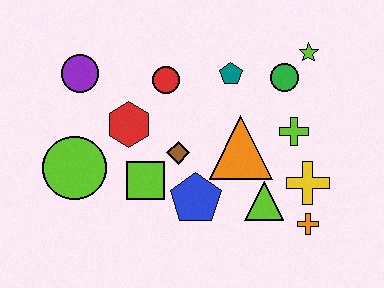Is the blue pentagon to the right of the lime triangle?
No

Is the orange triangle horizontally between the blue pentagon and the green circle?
Yes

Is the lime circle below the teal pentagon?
Yes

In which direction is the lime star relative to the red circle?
The lime star is to the right of the red circle.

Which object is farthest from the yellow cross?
The purple circle is farthest from the yellow cross.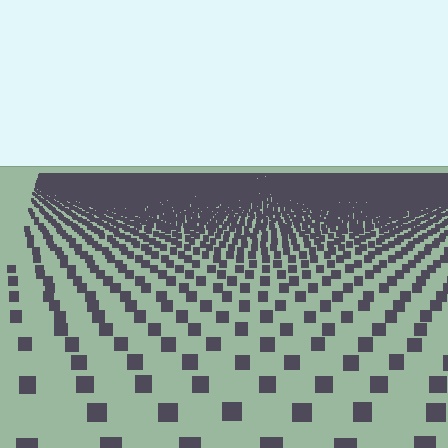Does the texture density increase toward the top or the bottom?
Density increases toward the top.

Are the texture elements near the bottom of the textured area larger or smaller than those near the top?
Larger. Near the bottom, elements are closer to the viewer and appear at a bigger on-screen size.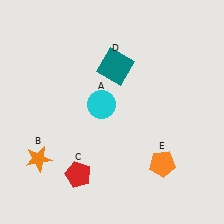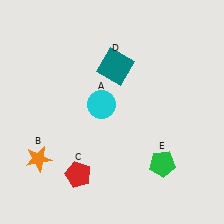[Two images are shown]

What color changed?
The pentagon (E) changed from orange in Image 1 to green in Image 2.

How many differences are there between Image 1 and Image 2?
There is 1 difference between the two images.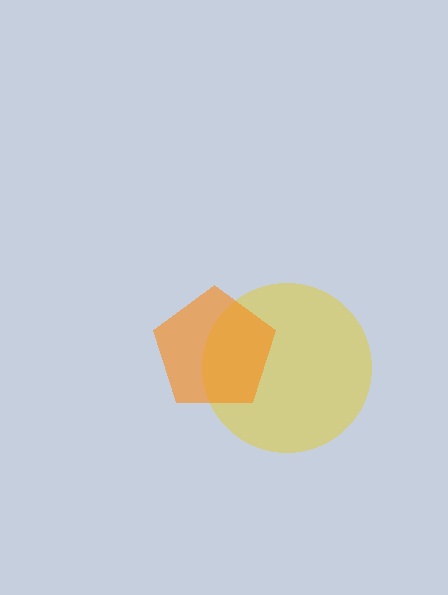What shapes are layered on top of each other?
The layered shapes are: a yellow circle, an orange pentagon.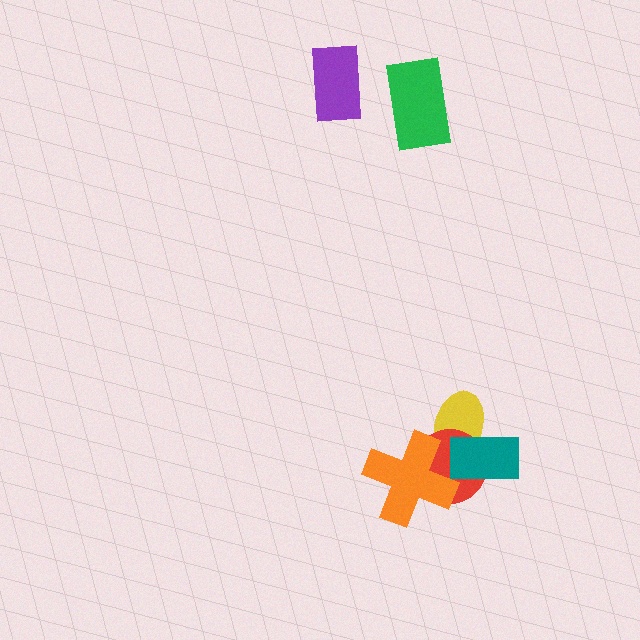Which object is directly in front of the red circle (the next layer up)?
The teal rectangle is directly in front of the red circle.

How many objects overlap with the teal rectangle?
2 objects overlap with the teal rectangle.